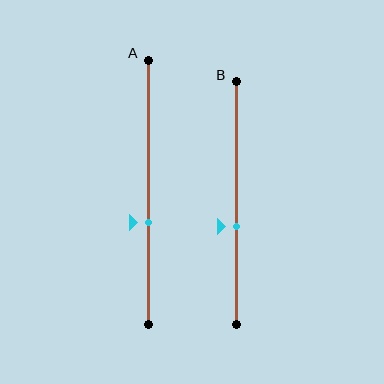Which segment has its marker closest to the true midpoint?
Segment B has its marker closest to the true midpoint.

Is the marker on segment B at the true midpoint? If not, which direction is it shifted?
No, the marker on segment B is shifted downward by about 10% of the segment length.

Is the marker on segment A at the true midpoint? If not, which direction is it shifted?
No, the marker on segment A is shifted downward by about 12% of the segment length.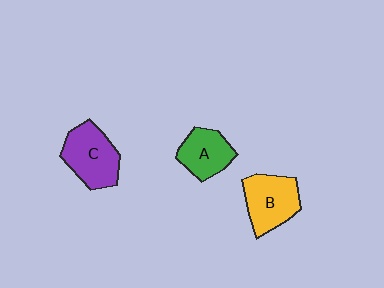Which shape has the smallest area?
Shape A (green).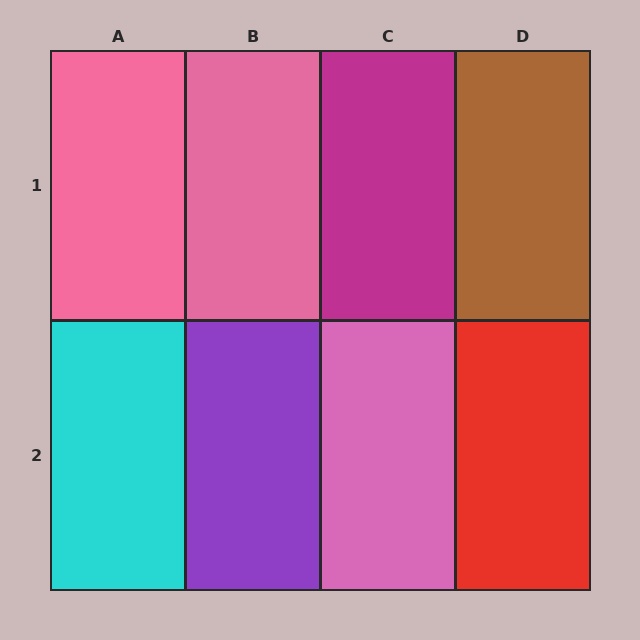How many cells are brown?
1 cell is brown.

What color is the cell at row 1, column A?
Pink.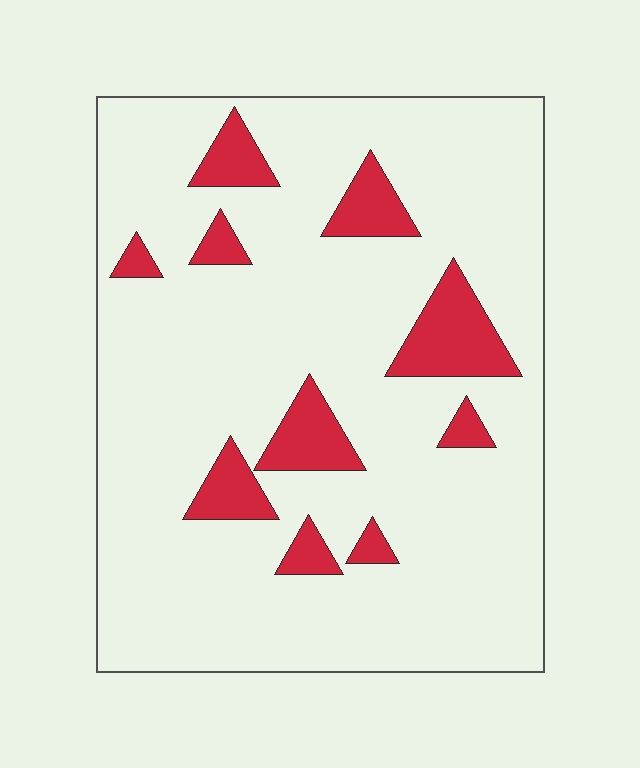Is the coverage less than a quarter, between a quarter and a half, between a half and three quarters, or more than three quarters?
Less than a quarter.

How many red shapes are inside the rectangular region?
10.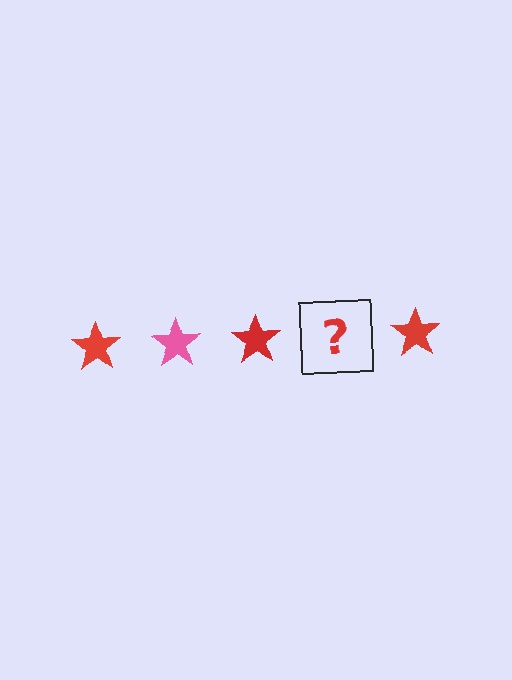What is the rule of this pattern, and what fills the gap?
The rule is that the pattern cycles through red, pink stars. The gap should be filled with a pink star.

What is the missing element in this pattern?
The missing element is a pink star.